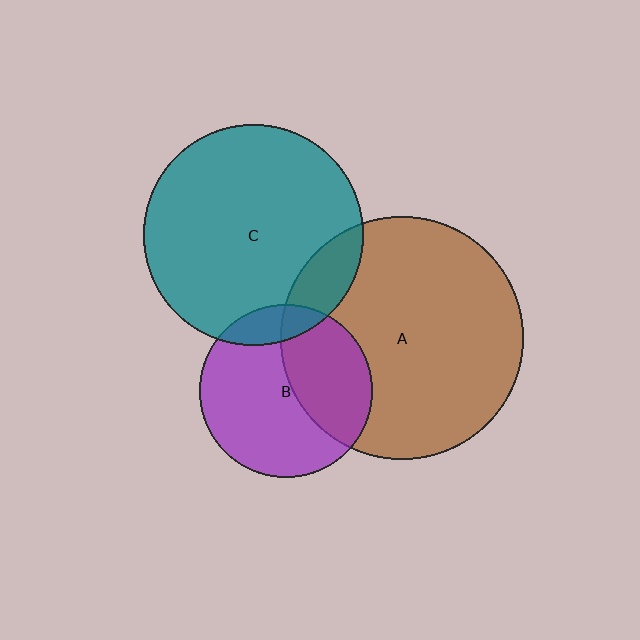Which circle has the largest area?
Circle A (brown).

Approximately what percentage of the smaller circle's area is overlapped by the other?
Approximately 40%.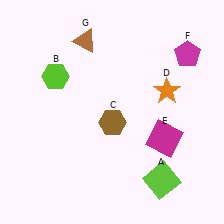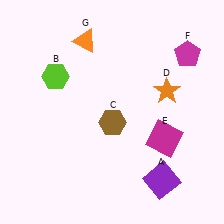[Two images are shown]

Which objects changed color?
A changed from lime to purple. G changed from brown to orange.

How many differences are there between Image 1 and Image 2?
There are 2 differences between the two images.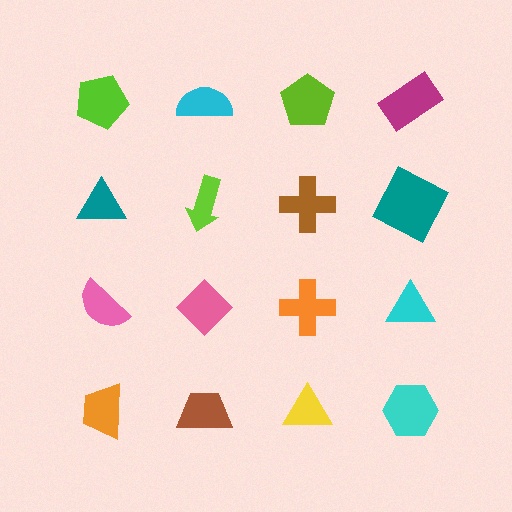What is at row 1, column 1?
A lime pentagon.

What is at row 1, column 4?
A magenta rectangle.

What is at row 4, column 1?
An orange trapezoid.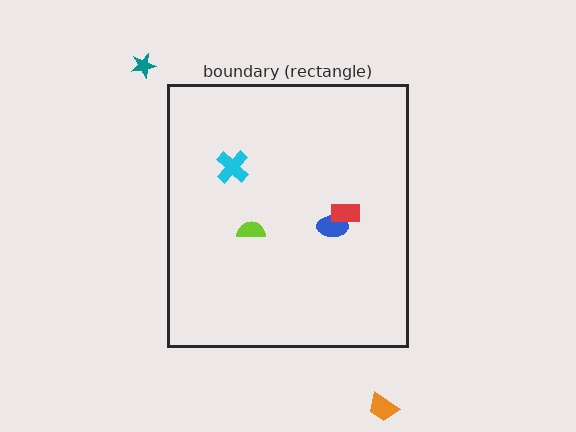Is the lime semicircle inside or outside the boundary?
Inside.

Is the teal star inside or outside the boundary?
Outside.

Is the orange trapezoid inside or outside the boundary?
Outside.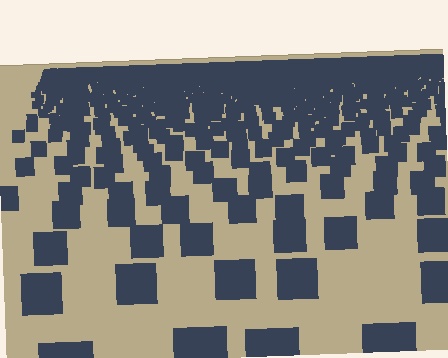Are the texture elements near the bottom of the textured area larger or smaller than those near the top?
Larger. Near the bottom, elements are closer to the viewer and appear at a bigger on-screen size.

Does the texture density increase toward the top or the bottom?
Density increases toward the top.